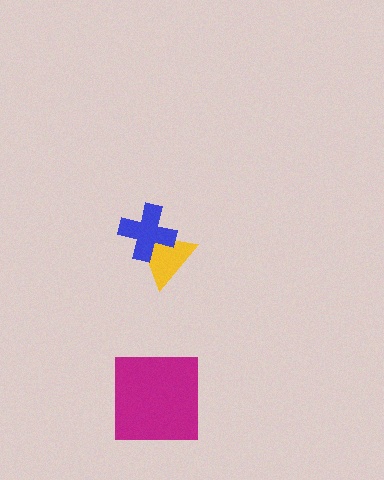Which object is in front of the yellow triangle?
The blue cross is in front of the yellow triangle.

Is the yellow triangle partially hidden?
Yes, it is partially covered by another shape.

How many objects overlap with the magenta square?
0 objects overlap with the magenta square.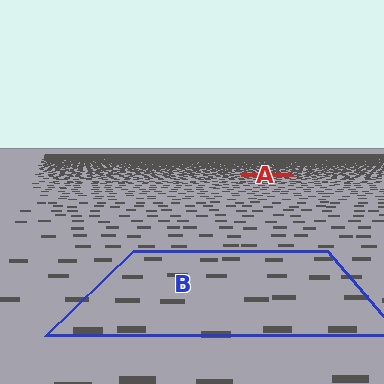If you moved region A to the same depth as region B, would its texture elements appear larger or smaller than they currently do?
They would appear larger. At a closer depth, the same texture elements are projected at a bigger on-screen size.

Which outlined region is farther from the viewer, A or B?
Region A is farther from the viewer — the texture elements inside it appear smaller and more densely packed.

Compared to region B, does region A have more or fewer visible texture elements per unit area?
Region A has more texture elements per unit area — they are packed more densely because it is farther away.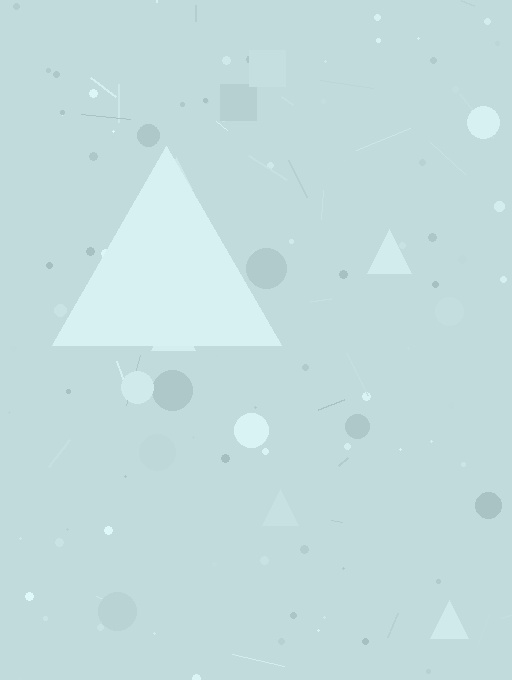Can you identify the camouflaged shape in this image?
The camouflaged shape is a triangle.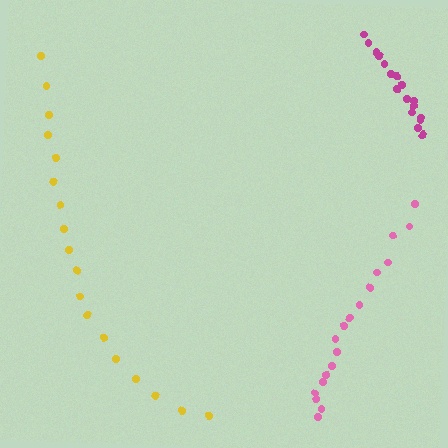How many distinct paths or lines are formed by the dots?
There are 3 distinct paths.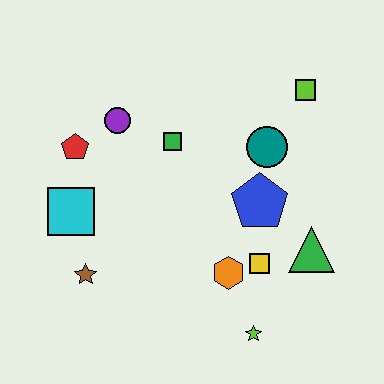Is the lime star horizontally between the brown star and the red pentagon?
No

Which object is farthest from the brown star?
The lime square is farthest from the brown star.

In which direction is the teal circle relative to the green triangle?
The teal circle is above the green triangle.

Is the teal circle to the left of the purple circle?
No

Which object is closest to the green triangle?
The yellow square is closest to the green triangle.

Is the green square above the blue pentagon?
Yes